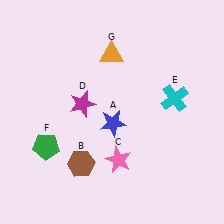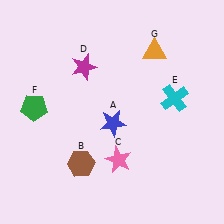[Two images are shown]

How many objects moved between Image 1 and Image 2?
3 objects moved between the two images.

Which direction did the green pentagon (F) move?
The green pentagon (F) moved up.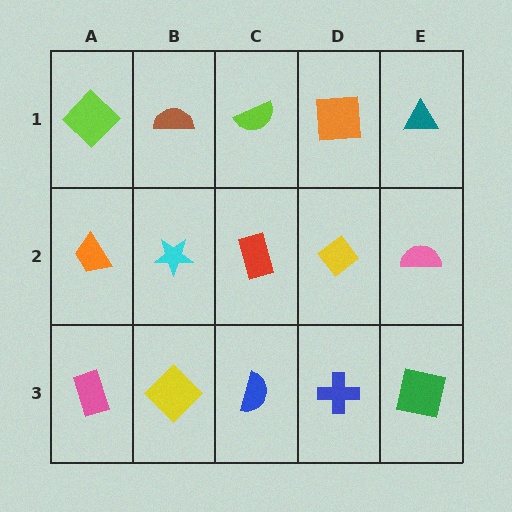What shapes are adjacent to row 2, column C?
A lime semicircle (row 1, column C), a blue semicircle (row 3, column C), a cyan star (row 2, column B), a yellow diamond (row 2, column D).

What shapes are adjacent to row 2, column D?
An orange square (row 1, column D), a blue cross (row 3, column D), a red rectangle (row 2, column C), a pink semicircle (row 2, column E).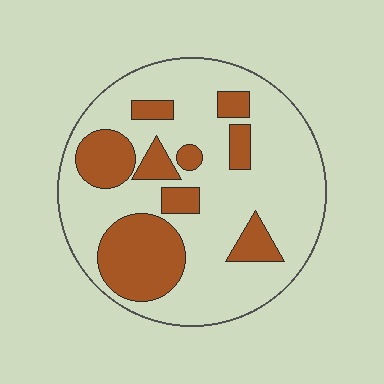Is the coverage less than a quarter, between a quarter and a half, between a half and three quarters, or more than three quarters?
Between a quarter and a half.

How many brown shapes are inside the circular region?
9.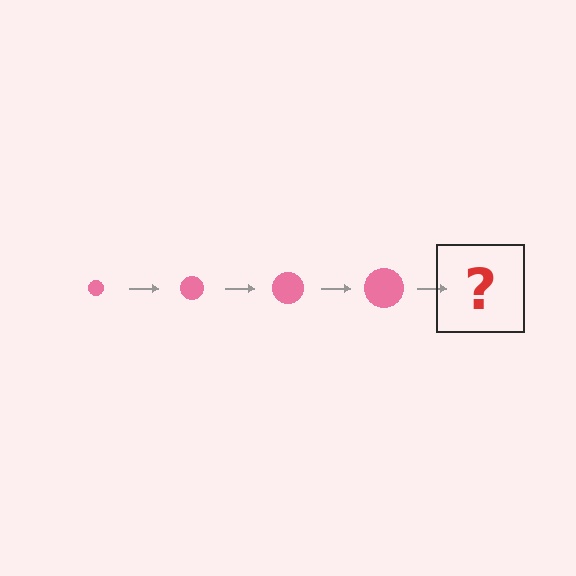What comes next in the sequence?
The next element should be a pink circle, larger than the previous one.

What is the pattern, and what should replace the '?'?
The pattern is that the circle gets progressively larger each step. The '?' should be a pink circle, larger than the previous one.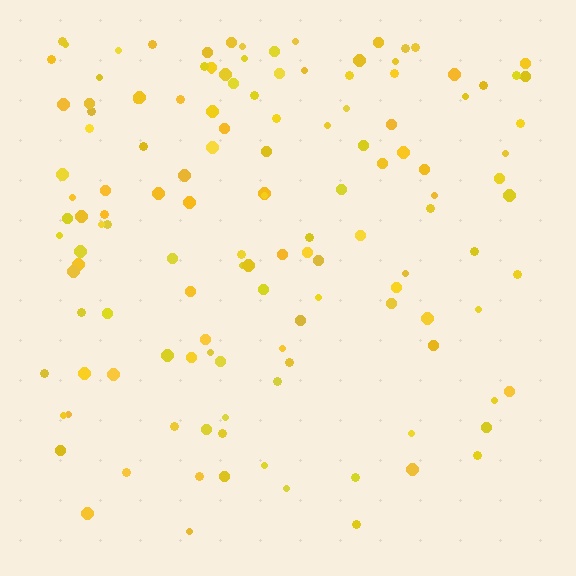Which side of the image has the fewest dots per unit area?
The bottom.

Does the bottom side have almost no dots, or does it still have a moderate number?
Still a moderate number, just noticeably fewer than the top.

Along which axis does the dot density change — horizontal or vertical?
Vertical.